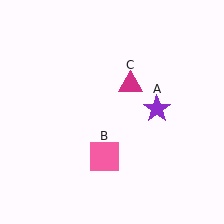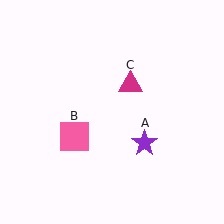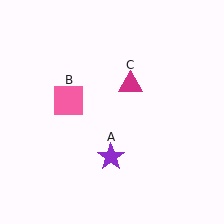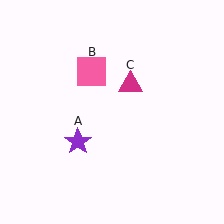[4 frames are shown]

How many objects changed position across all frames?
2 objects changed position: purple star (object A), pink square (object B).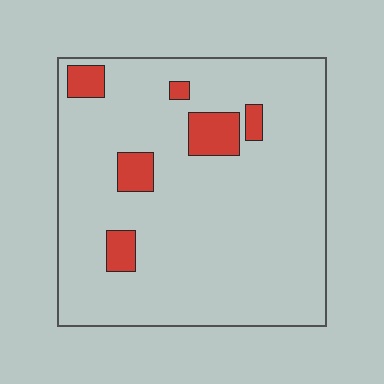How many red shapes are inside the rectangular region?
6.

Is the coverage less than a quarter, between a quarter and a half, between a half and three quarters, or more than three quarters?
Less than a quarter.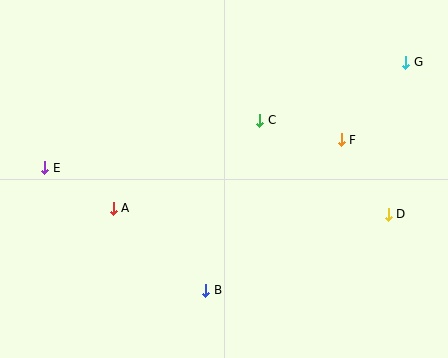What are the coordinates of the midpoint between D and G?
The midpoint between D and G is at (397, 138).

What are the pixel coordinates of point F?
Point F is at (341, 140).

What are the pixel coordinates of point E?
Point E is at (45, 168).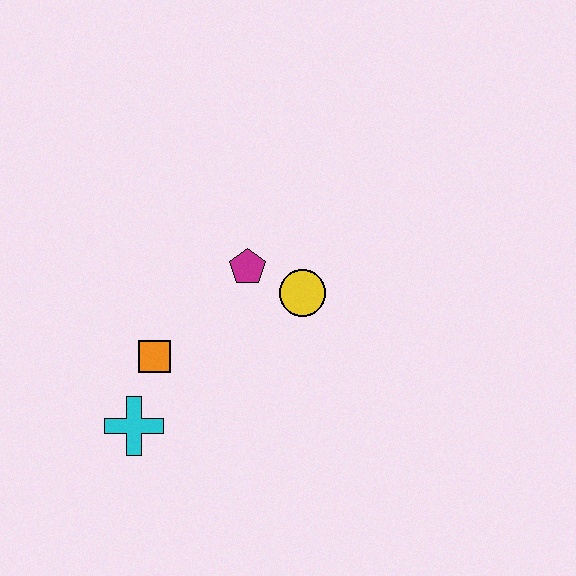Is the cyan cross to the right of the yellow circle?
No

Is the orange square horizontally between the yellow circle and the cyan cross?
Yes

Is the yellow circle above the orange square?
Yes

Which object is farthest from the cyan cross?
The yellow circle is farthest from the cyan cross.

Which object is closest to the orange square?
The cyan cross is closest to the orange square.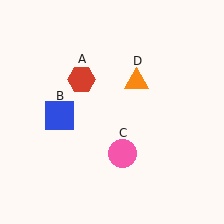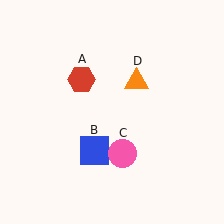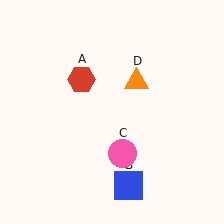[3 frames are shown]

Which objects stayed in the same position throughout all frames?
Red hexagon (object A) and pink circle (object C) and orange triangle (object D) remained stationary.